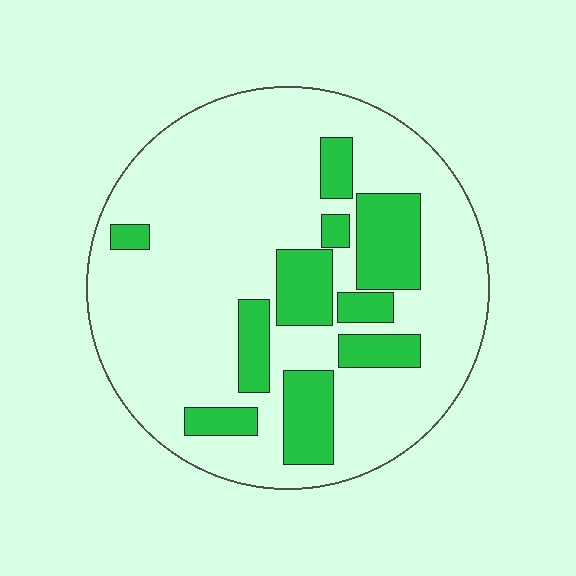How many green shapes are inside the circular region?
10.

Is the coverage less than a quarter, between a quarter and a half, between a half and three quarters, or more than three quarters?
Less than a quarter.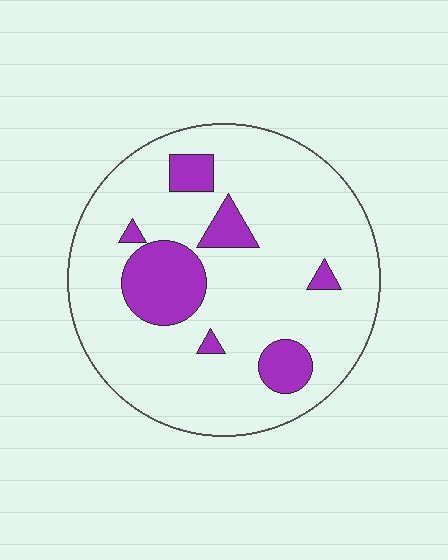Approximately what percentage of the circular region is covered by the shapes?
Approximately 15%.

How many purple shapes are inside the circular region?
7.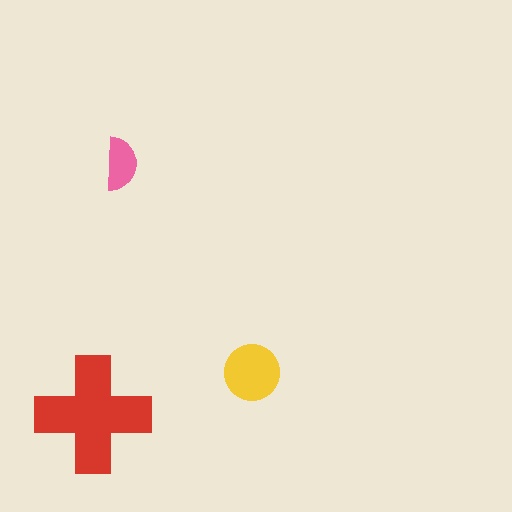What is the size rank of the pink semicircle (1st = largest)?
3rd.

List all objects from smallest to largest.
The pink semicircle, the yellow circle, the red cross.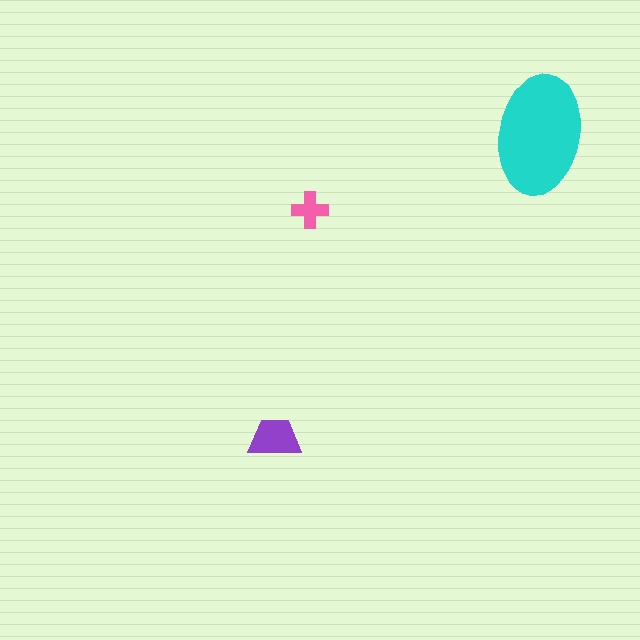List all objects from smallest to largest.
The pink cross, the purple trapezoid, the cyan ellipse.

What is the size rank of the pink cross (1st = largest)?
3rd.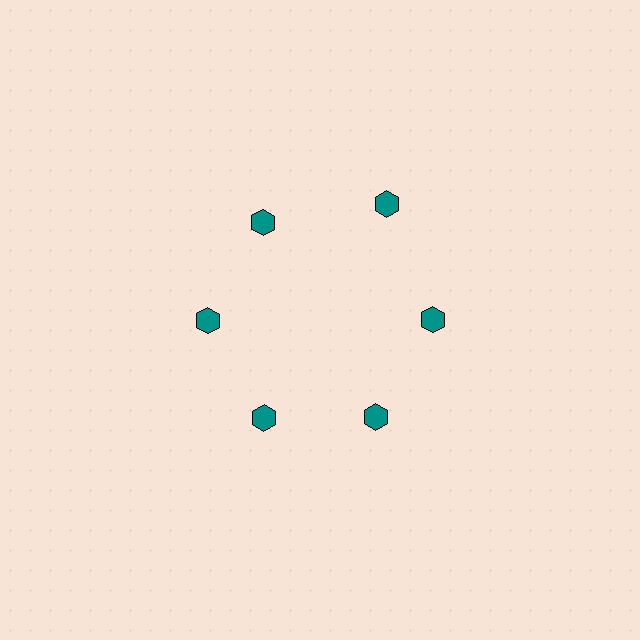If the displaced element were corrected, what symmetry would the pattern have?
It would have 6-fold rotational symmetry — the pattern would map onto itself every 60 degrees.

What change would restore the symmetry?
The symmetry would be restored by moving it inward, back onto the ring so that all 6 hexagons sit at equal angles and equal distance from the center.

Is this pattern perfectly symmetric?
No. The 6 teal hexagons are arranged in a ring, but one element near the 1 o'clock position is pushed outward from the center, breaking the 6-fold rotational symmetry.